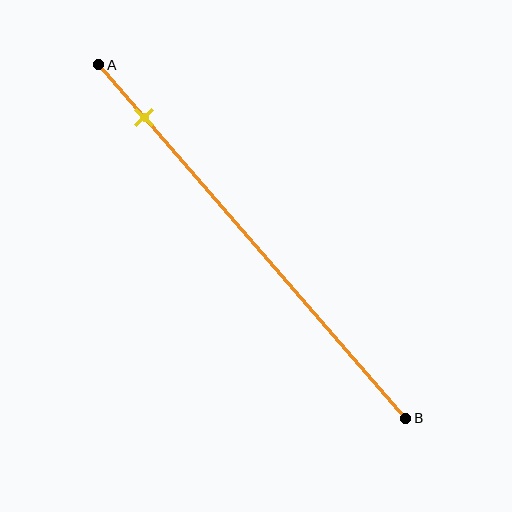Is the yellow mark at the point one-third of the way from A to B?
No, the mark is at about 15% from A, not at the 33% one-third point.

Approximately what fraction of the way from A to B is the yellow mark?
The yellow mark is approximately 15% of the way from A to B.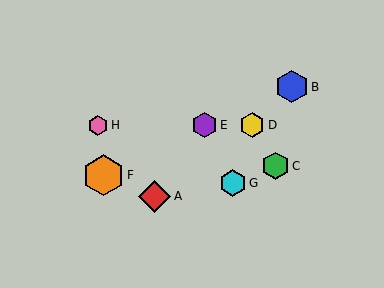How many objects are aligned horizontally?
3 objects (D, E, H) are aligned horizontally.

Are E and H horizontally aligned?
Yes, both are at y≈125.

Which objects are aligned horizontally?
Objects D, E, H are aligned horizontally.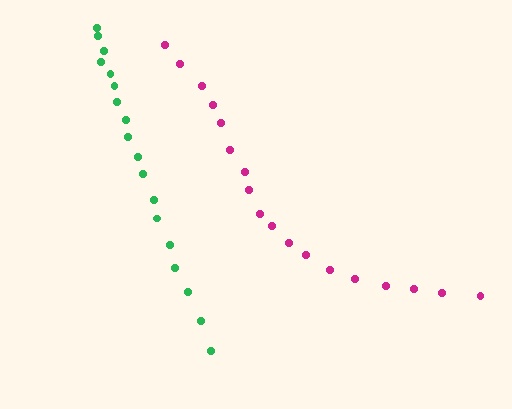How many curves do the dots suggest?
There are 2 distinct paths.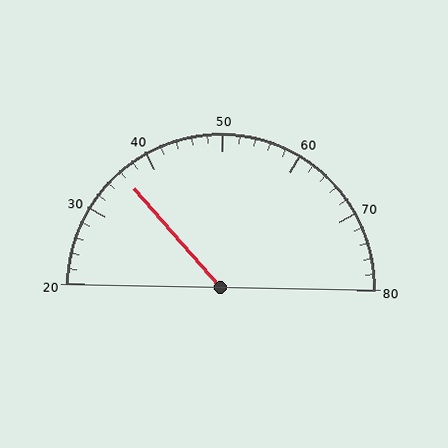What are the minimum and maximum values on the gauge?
The gauge ranges from 20 to 80.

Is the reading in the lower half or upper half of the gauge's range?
The reading is in the lower half of the range (20 to 80).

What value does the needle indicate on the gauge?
The needle indicates approximately 36.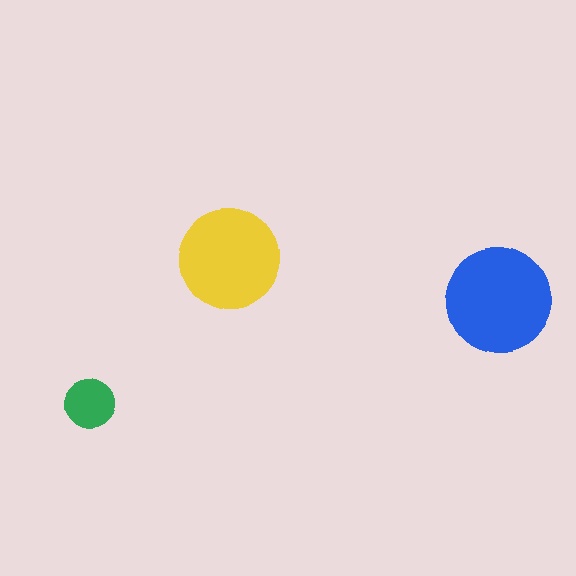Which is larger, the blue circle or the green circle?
The blue one.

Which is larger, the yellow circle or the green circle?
The yellow one.